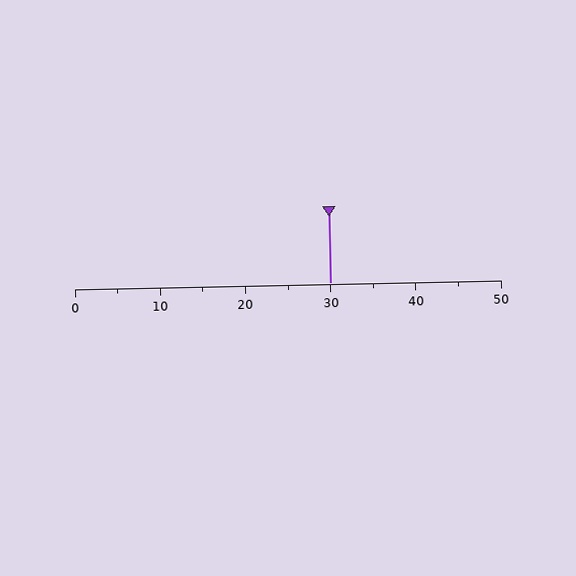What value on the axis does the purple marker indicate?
The marker indicates approximately 30.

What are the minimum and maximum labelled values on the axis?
The axis runs from 0 to 50.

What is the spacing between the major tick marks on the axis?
The major ticks are spaced 10 apart.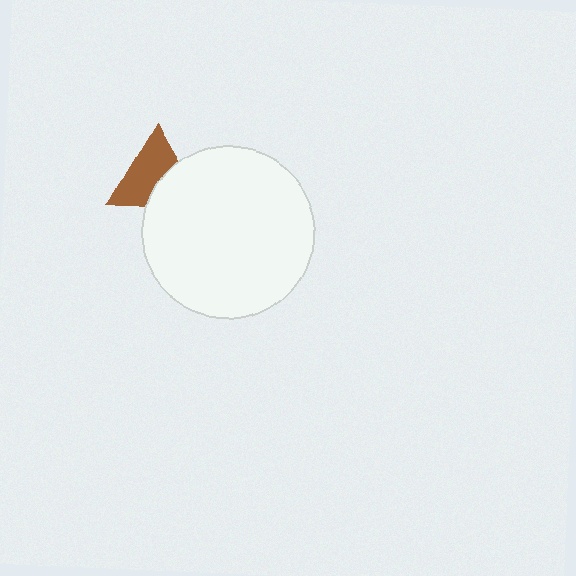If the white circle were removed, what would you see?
You would see the complete brown triangle.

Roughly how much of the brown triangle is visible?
About half of it is visible (roughly 62%).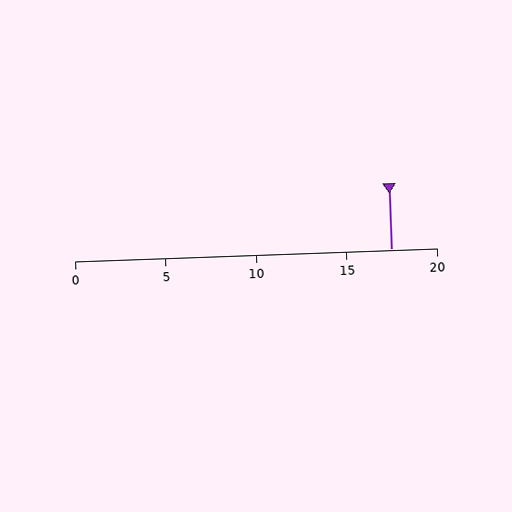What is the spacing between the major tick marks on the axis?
The major ticks are spaced 5 apart.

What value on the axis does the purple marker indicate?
The marker indicates approximately 17.5.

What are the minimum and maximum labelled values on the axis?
The axis runs from 0 to 20.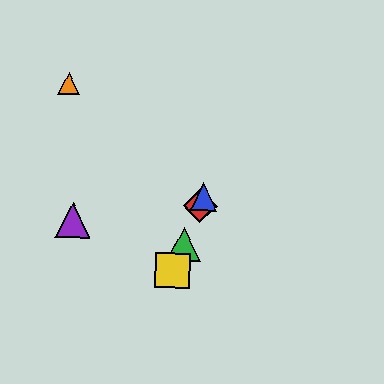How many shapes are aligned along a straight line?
4 shapes (the red diamond, the blue triangle, the green triangle, the yellow square) are aligned along a straight line.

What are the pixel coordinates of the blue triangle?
The blue triangle is at (204, 197).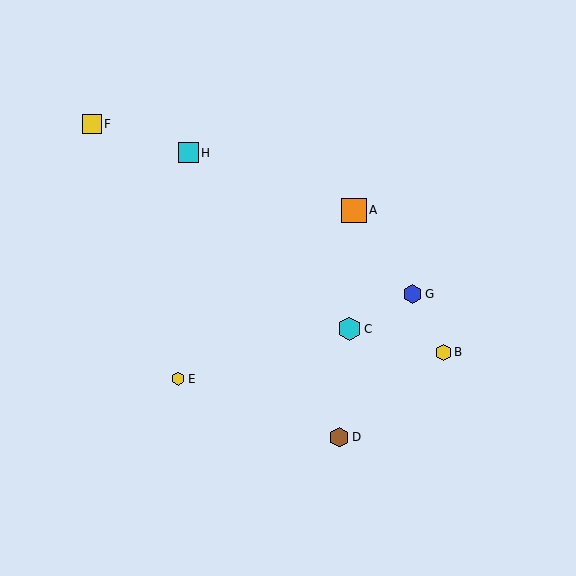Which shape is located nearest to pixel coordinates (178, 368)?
The yellow hexagon (labeled E) at (178, 379) is nearest to that location.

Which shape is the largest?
The orange square (labeled A) is the largest.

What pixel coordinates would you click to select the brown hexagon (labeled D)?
Click at (339, 437) to select the brown hexagon D.